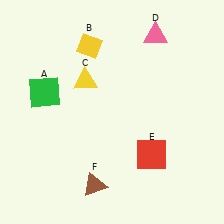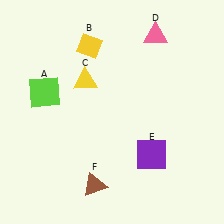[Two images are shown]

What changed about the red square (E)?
In Image 1, E is red. In Image 2, it changed to purple.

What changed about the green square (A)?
In Image 1, A is green. In Image 2, it changed to lime.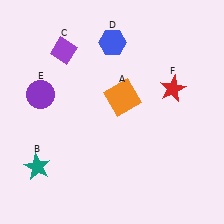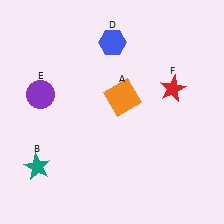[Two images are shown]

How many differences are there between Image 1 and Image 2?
There is 1 difference between the two images.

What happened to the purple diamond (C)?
The purple diamond (C) was removed in Image 2. It was in the top-left area of Image 1.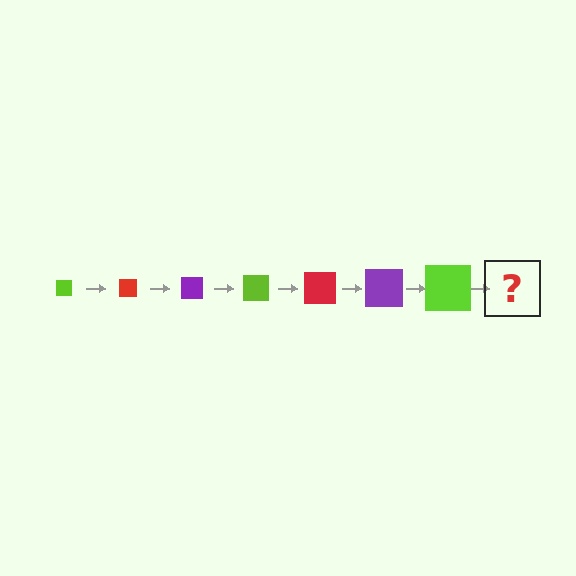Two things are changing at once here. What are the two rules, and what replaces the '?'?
The two rules are that the square grows larger each step and the color cycles through lime, red, and purple. The '?' should be a red square, larger than the previous one.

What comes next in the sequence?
The next element should be a red square, larger than the previous one.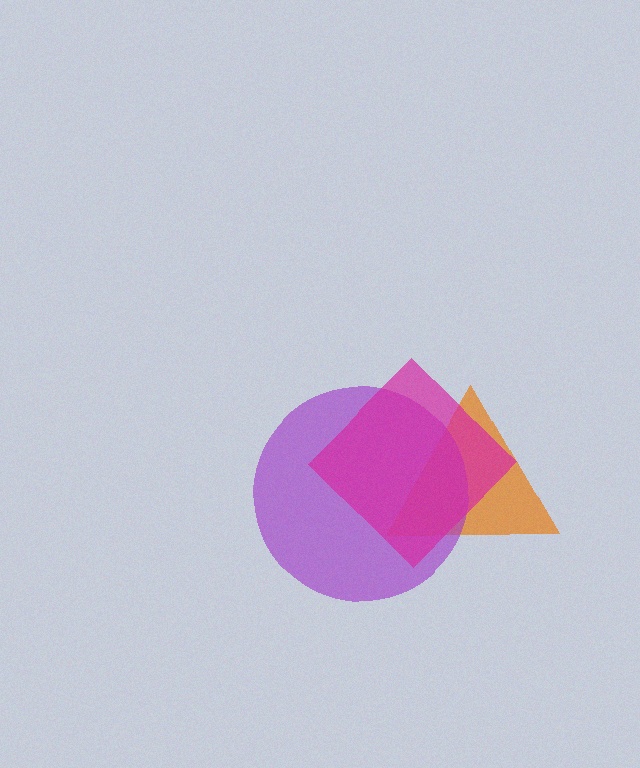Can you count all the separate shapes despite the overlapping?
Yes, there are 3 separate shapes.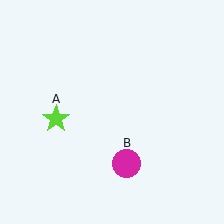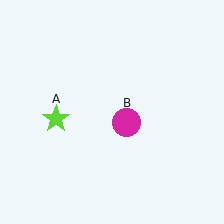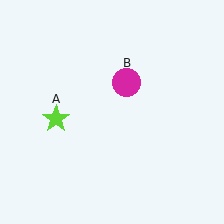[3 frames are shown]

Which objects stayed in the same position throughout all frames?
Lime star (object A) remained stationary.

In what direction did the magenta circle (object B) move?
The magenta circle (object B) moved up.